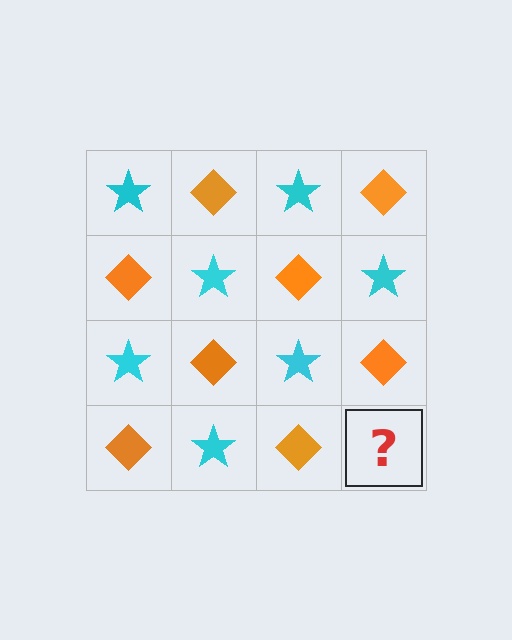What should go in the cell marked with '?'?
The missing cell should contain a cyan star.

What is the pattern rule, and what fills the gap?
The rule is that it alternates cyan star and orange diamond in a checkerboard pattern. The gap should be filled with a cyan star.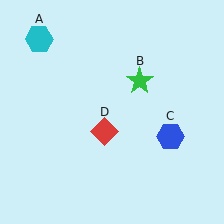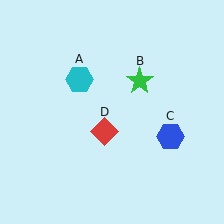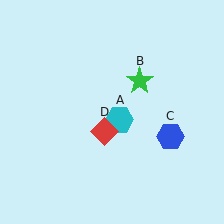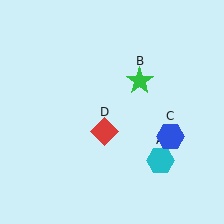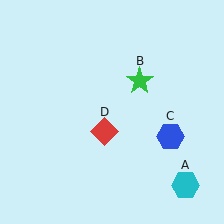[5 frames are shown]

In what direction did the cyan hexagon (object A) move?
The cyan hexagon (object A) moved down and to the right.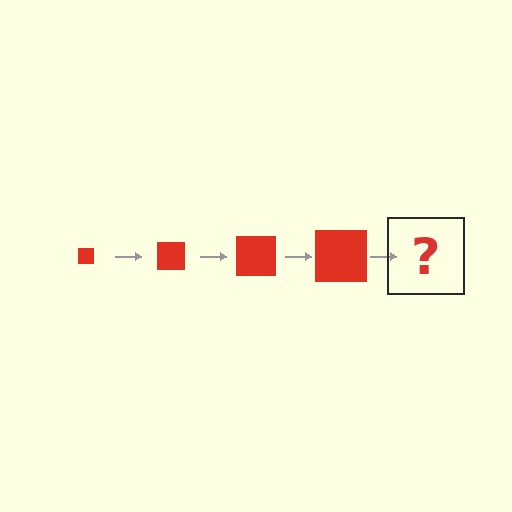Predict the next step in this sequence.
The next step is a red square, larger than the previous one.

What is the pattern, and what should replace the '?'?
The pattern is that the square gets progressively larger each step. The '?' should be a red square, larger than the previous one.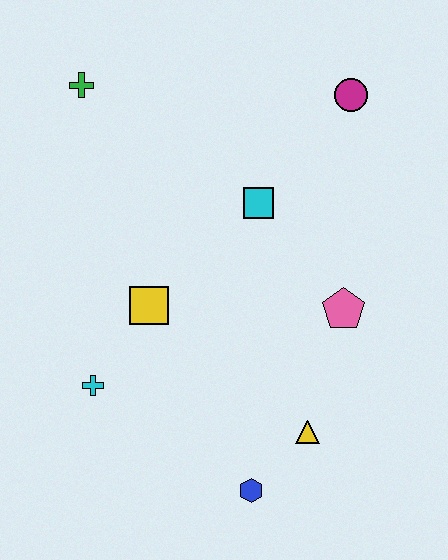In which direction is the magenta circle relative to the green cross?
The magenta circle is to the right of the green cross.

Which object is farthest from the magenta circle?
The blue hexagon is farthest from the magenta circle.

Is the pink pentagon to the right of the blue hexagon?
Yes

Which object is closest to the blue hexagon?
The yellow triangle is closest to the blue hexagon.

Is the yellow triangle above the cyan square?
No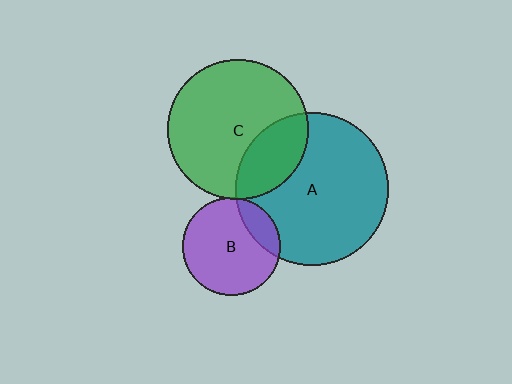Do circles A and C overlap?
Yes.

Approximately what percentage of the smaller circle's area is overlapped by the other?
Approximately 25%.